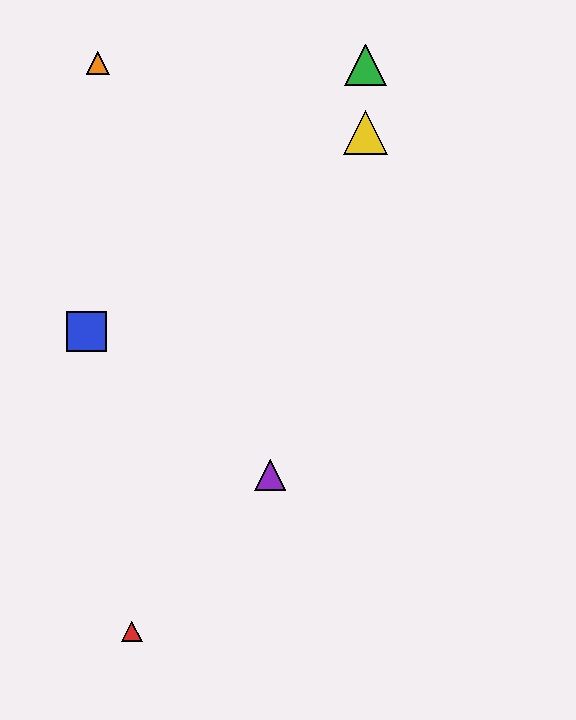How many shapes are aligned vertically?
2 shapes (the green triangle, the yellow triangle) are aligned vertically.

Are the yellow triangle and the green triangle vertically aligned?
Yes, both are at x≈366.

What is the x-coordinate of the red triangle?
The red triangle is at x≈132.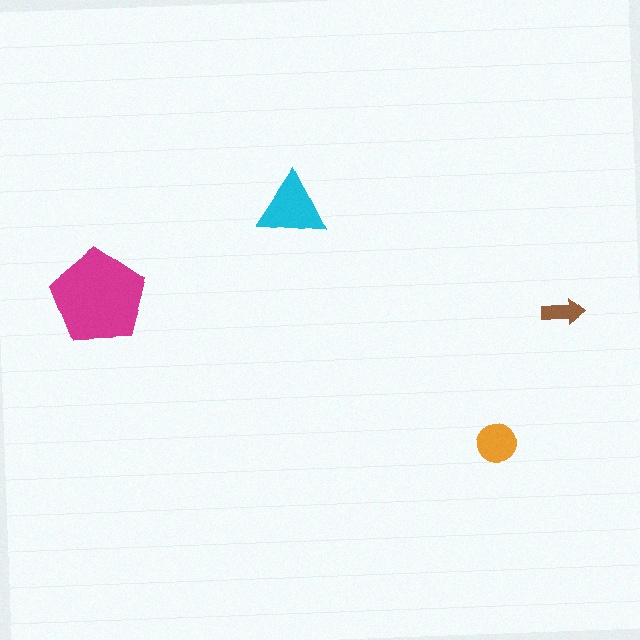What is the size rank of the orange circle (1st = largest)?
3rd.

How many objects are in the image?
There are 4 objects in the image.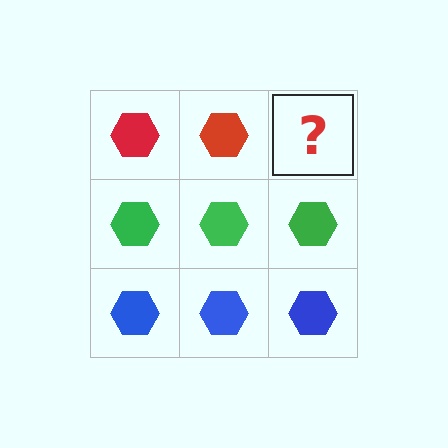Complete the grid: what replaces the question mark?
The question mark should be replaced with a red hexagon.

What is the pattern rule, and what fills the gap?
The rule is that each row has a consistent color. The gap should be filled with a red hexagon.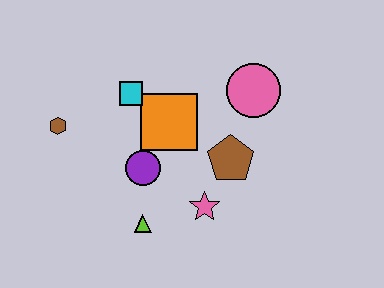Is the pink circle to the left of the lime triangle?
No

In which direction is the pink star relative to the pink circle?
The pink star is below the pink circle.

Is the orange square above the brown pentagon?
Yes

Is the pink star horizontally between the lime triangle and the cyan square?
No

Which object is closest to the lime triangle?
The purple circle is closest to the lime triangle.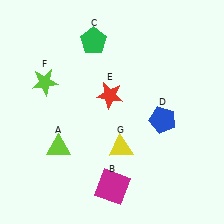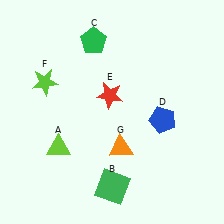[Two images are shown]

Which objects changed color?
B changed from magenta to green. G changed from yellow to orange.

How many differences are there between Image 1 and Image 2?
There are 2 differences between the two images.